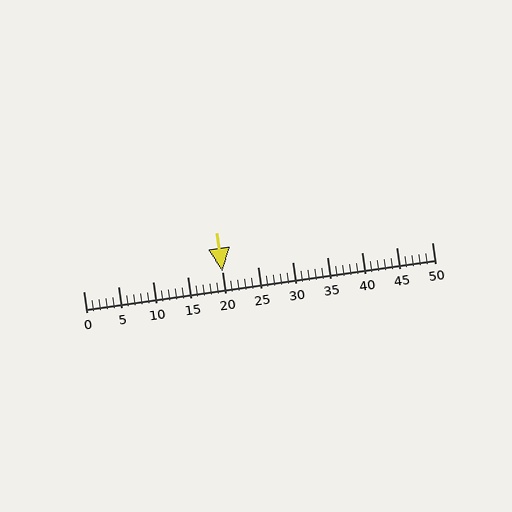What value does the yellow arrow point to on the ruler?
The yellow arrow points to approximately 20.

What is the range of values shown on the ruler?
The ruler shows values from 0 to 50.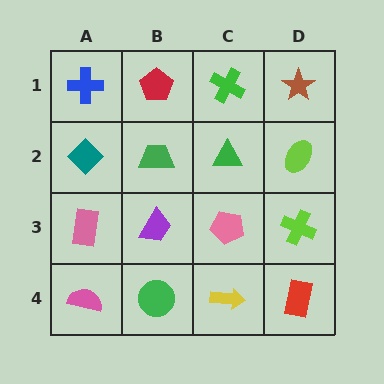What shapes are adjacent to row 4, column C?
A pink pentagon (row 3, column C), a green circle (row 4, column B), a red rectangle (row 4, column D).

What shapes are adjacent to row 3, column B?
A green trapezoid (row 2, column B), a green circle (row 4, column B), a pink rectangle (row 3, column A), a pink pentagon (row 3, column C).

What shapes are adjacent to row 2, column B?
A red pentagon (row 1, column B), a purple trapezoid (row 3, column B), a teal diamond (row 2, column A), a green triangle (row 2, column C).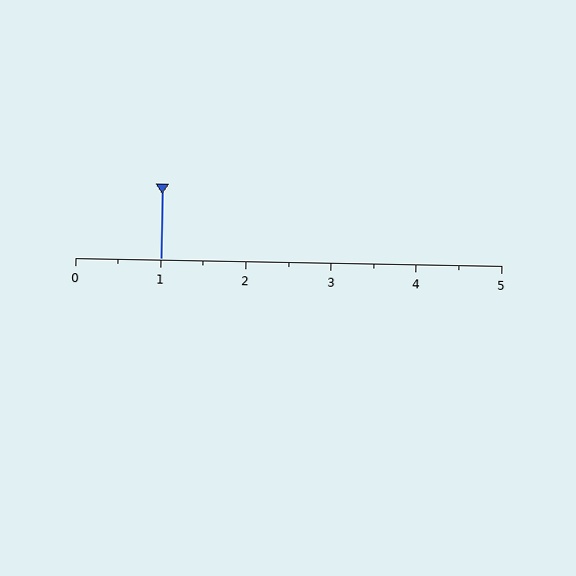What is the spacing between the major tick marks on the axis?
The major ticks are spaced 1 apart.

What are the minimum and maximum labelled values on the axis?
The axis runs from 0 to 5.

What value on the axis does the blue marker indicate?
The marker indicates approximately 1.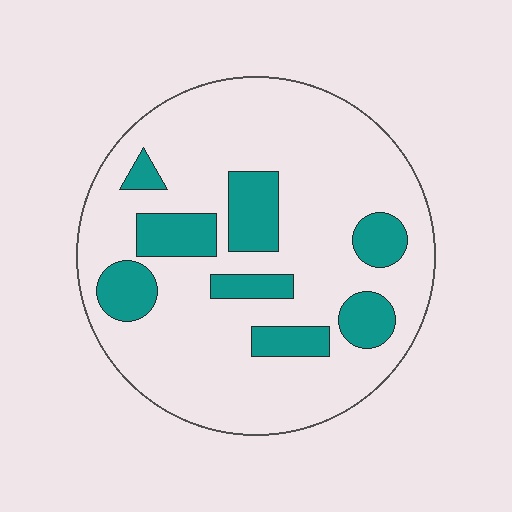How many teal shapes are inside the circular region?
8.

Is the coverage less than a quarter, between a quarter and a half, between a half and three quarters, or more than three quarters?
Less than a quarter.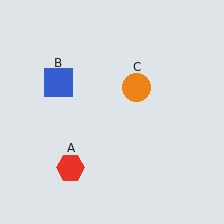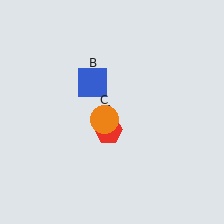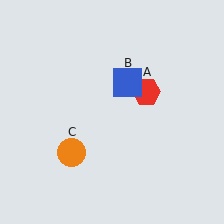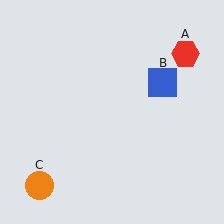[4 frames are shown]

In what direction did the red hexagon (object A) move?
The red hexagon (object A) moved up and to the right.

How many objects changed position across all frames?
3 objects changed position: red hexagon (object A), blue square (object B), orange circle (object C).